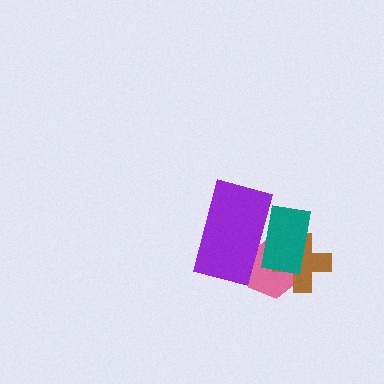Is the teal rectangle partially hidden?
Yes, it is partially covered by another shape.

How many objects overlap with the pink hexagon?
3 objects overlap with the pink hexagon.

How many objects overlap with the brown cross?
2 objects overlap with the brown cross.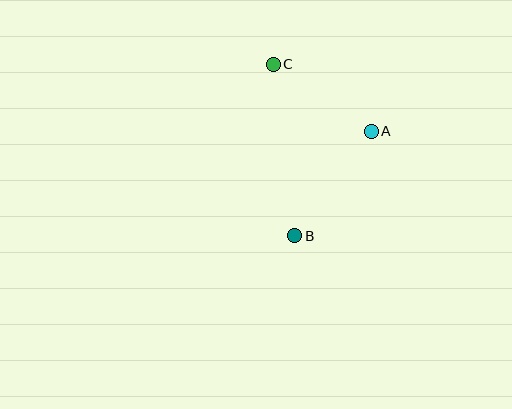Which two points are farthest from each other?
Points B and C are farthest from each other.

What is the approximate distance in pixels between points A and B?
The distance between A and B is approximately 129 pixels.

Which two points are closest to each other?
Points A and C are closest to each other.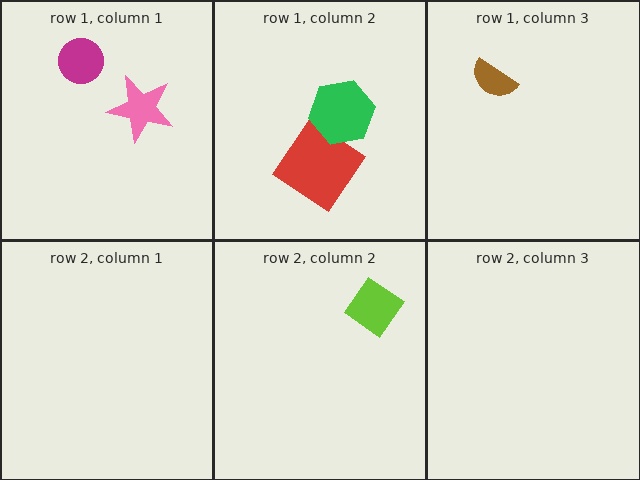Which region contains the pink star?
The row 1, column 1 region.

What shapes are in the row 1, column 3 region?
The brown semicircle.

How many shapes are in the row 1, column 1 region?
2.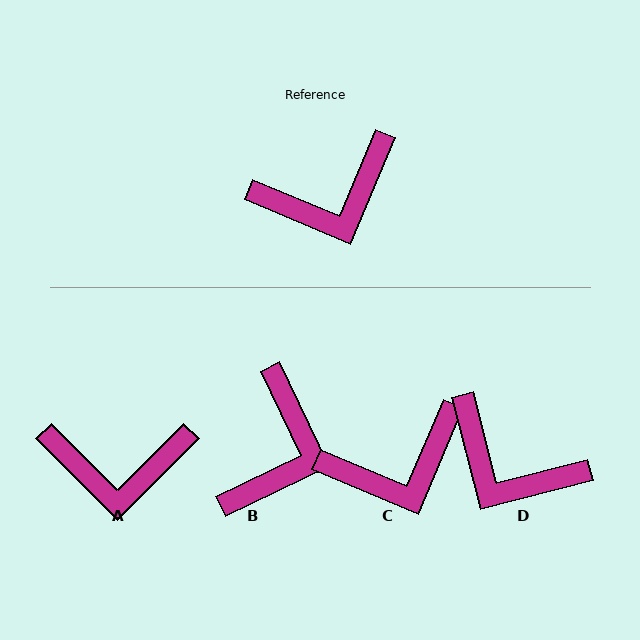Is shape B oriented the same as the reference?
No, it is off by about 48 degrees.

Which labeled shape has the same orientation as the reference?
C.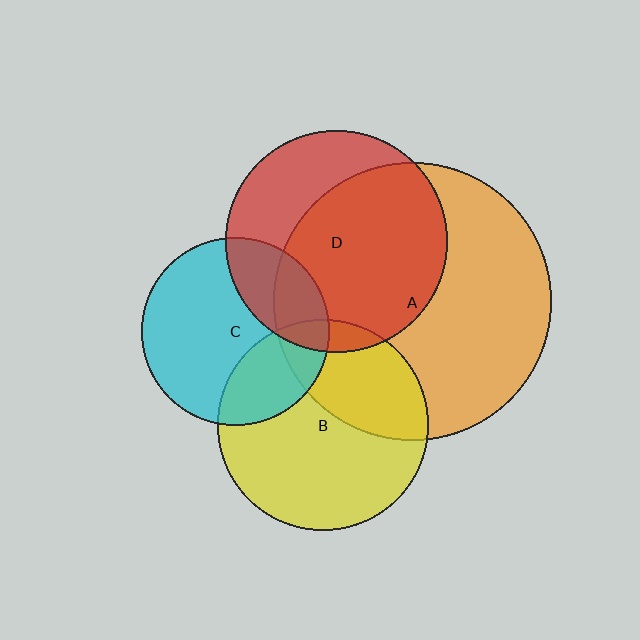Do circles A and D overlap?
Yes.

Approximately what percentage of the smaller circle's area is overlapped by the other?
Approximately 65%.